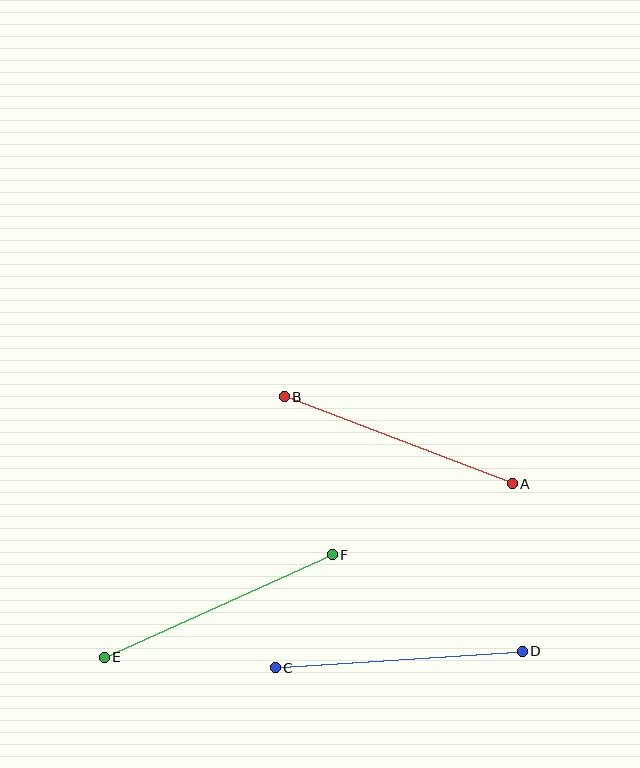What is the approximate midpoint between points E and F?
The midpoint is at approximately (218, 606) pixels.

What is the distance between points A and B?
The distance is approximately 244 pixels.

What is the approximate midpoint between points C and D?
The midpoint is at approximately (399, 660) pixels.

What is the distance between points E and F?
The distance is approximately 250 pixels.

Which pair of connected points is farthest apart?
Points E and F are farthest apart.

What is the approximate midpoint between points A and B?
The midpoint is at approximately (398, 440) pixels.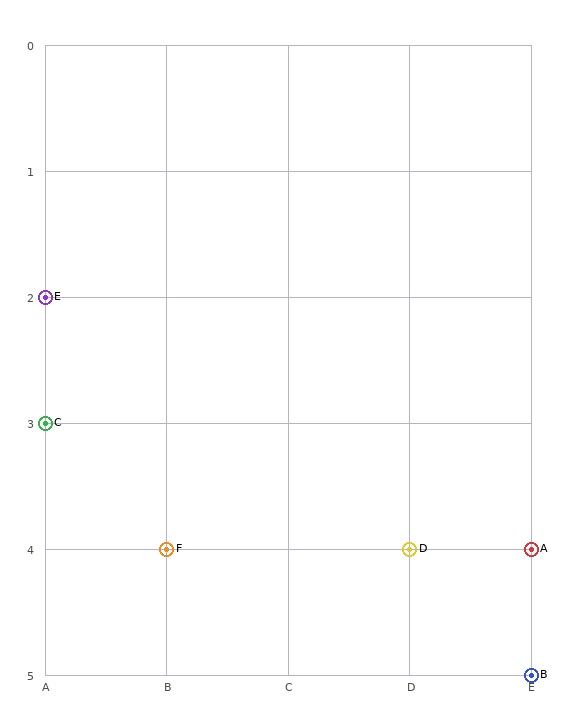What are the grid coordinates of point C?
Point C is at grid coordinates (A, 3).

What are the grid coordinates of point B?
Point B is at grid coordinates (E, 5).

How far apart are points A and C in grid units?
Points A and C are 4 columns and 1 row apart (about 4.1 grid units diagonally).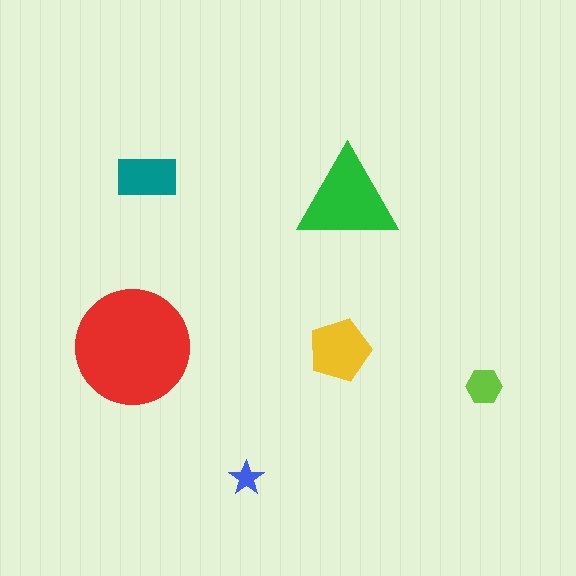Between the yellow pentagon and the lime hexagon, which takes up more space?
The yellow pentagon.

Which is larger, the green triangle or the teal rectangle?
The green triangle.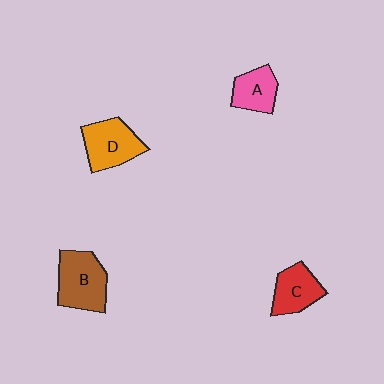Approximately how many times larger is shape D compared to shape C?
Approximately 1.2 times.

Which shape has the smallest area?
Shape A (pink).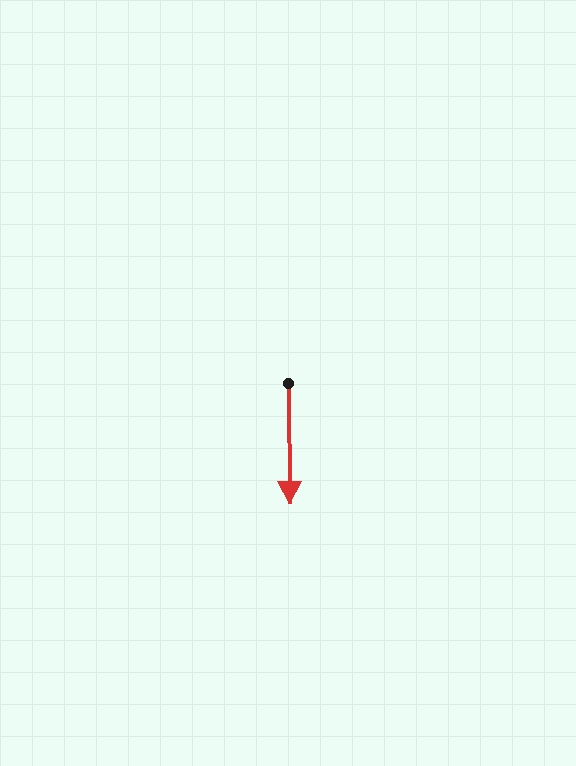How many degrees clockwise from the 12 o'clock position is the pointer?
Approximately 179 degrees.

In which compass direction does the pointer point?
South.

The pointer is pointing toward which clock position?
Roughly 6 o'clock.